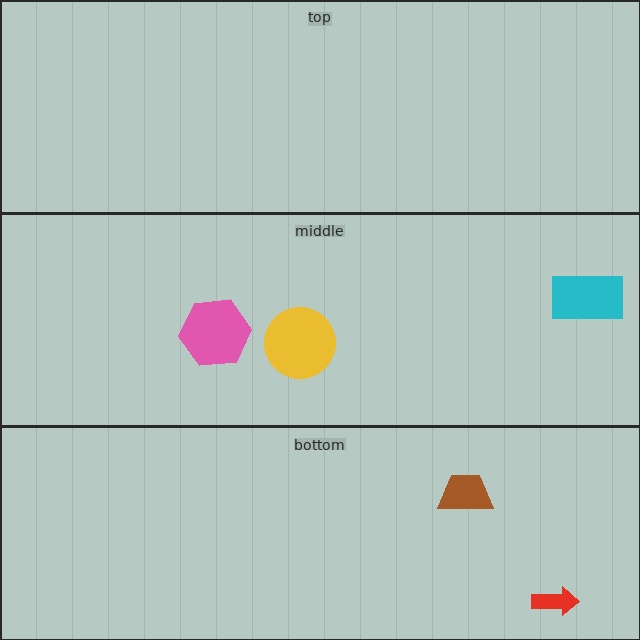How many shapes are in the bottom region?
2.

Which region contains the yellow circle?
The middle region.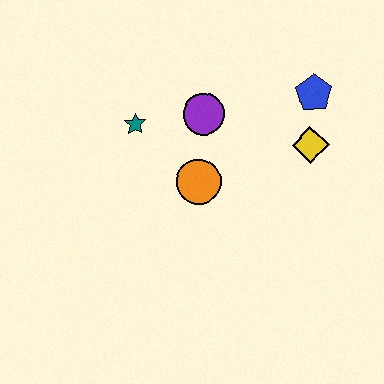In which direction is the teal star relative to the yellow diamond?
The teal star is to the left of the yellow diamond.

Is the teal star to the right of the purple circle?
No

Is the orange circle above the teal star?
No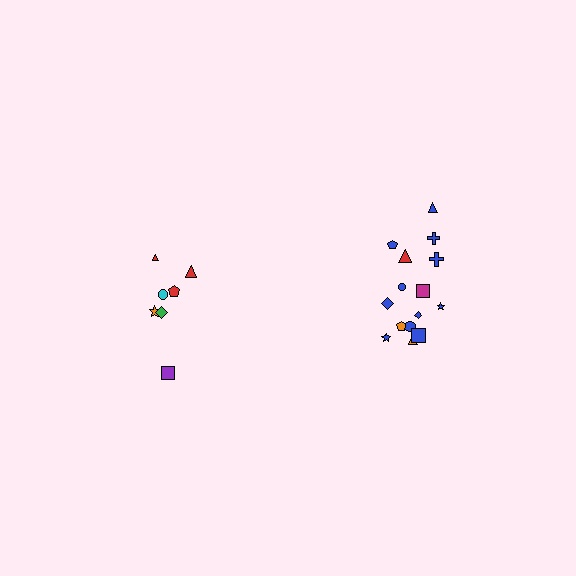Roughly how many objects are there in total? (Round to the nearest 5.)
Roughly 20 objects in total.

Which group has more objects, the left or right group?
The right group.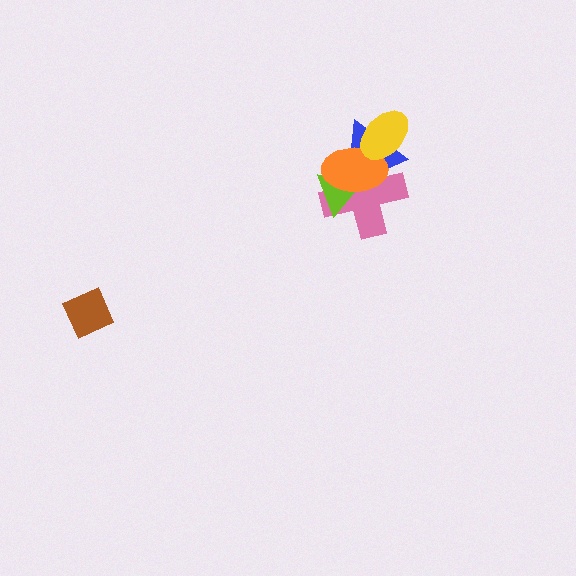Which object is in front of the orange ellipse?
The yellow ellipse is in front of the orange ellipse.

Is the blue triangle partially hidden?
Yes, it is partially covered by another shape.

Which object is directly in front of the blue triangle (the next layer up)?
The lime triangle is directly in front of the blue triangle.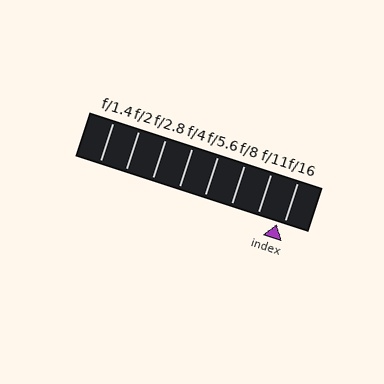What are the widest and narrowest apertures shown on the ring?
The widest aperture shown is f/1.4 and the narrowest is f/16.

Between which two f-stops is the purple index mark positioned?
The index mark is between f/11 and f/16.